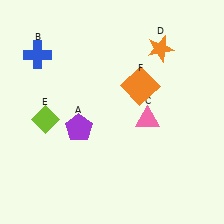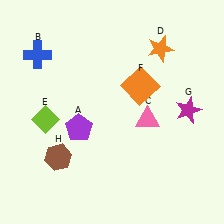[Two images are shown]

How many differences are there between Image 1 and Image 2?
There are 2 differences between the two images.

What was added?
A magenta star (G), a brown hexagon (H) were added in Image 2.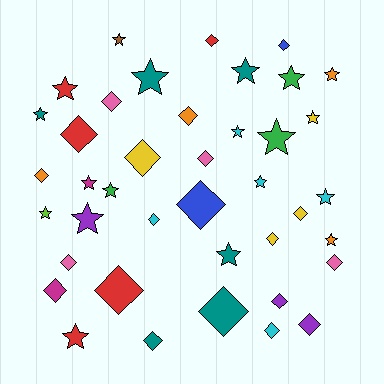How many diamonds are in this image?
There are 21 diamonds.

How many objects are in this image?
There are 40 objects.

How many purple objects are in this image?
There are 3 purple objects.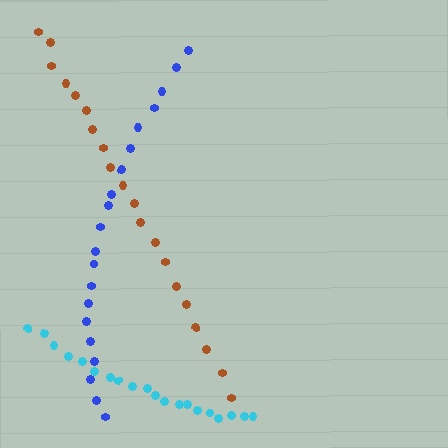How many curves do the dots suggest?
There are 3 distinct paths.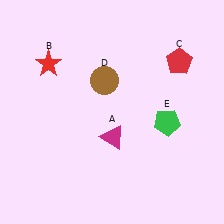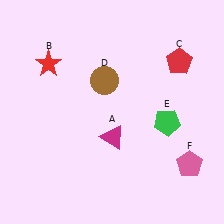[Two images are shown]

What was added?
A pink pentagon (F) was added in Image 2.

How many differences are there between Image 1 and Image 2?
There is 1 difference between the two images.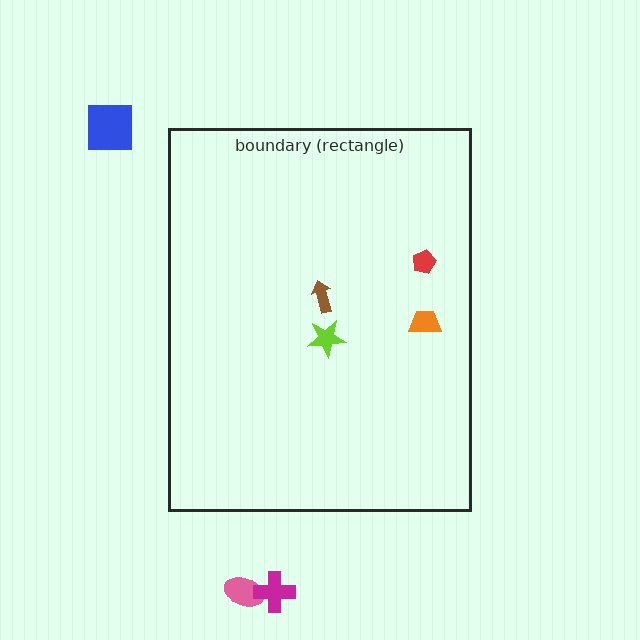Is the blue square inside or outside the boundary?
Outside.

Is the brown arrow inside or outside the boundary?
Inside.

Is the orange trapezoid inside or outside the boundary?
Inside.